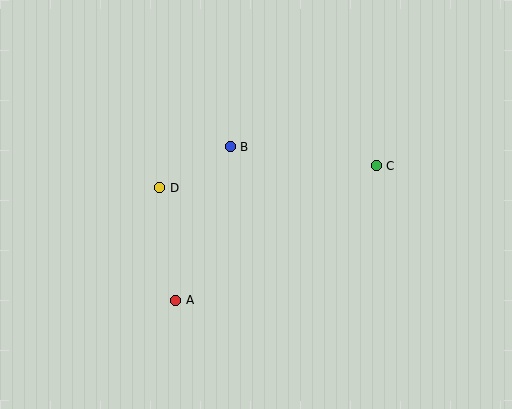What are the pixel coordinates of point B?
Point B is at (230, 147).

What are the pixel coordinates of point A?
Point A is at (176, 300).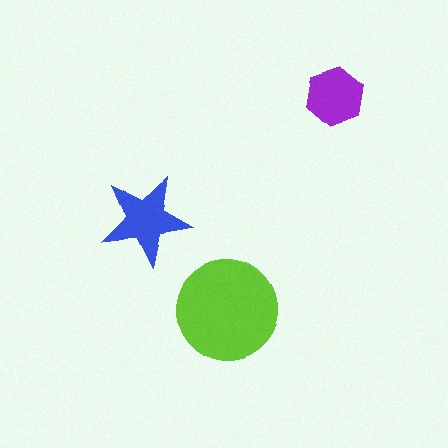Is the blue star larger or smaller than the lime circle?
Smaller.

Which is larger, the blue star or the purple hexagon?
The blue star.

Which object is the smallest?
The purple hexagon.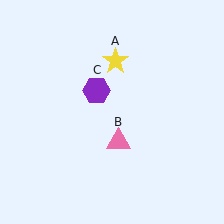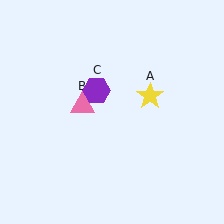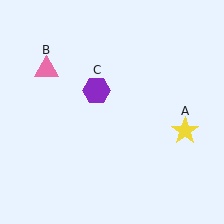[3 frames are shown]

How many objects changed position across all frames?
2 objects changed position: yellow star (object A), pink triangle (object B).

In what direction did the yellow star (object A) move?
The yellow star (object A) moved down and to the right.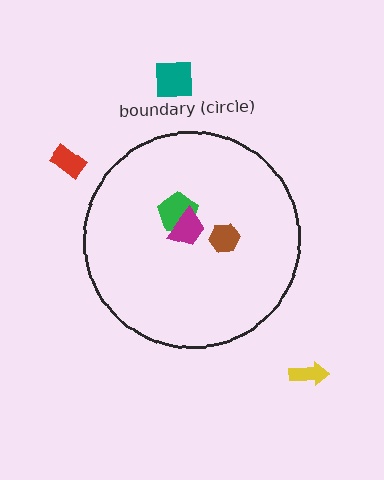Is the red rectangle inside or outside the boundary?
Outside.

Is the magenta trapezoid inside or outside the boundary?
Inside.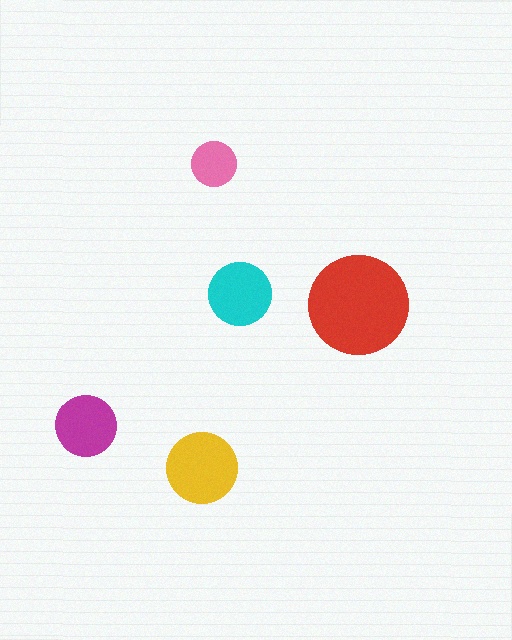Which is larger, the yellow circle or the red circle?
The red one.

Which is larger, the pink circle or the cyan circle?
The cyan one.